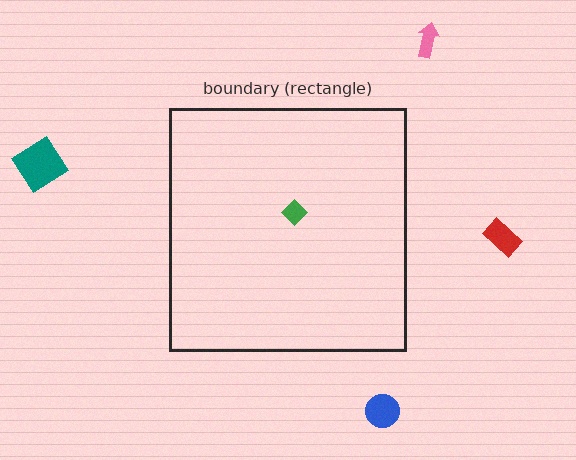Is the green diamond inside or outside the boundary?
Inside.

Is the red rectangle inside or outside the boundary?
Outside.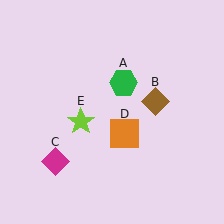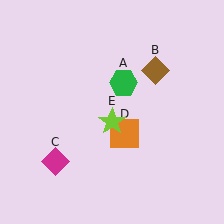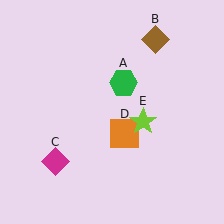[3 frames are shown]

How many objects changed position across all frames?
2 objects changed position: brown diamond (object B), lime star (object E).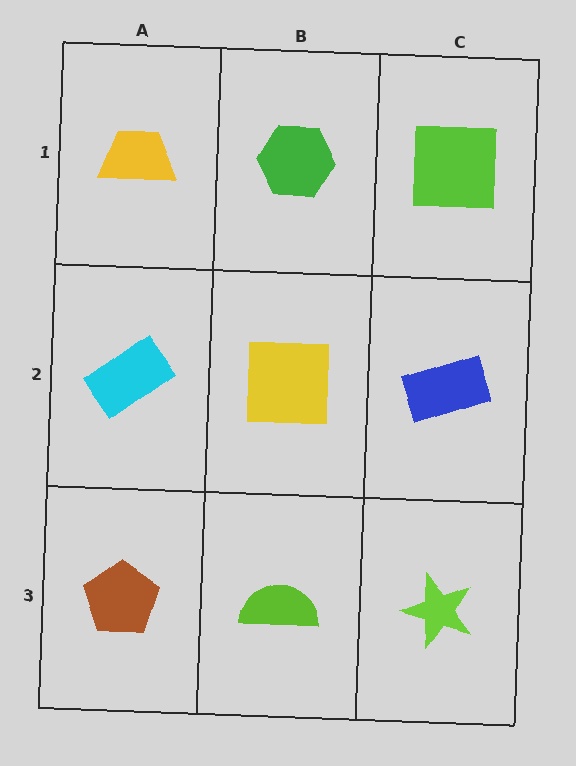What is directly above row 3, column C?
A blue rectangle.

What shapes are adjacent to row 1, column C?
A blue rectangle (row 2, column C), a green hexagon (row 1, column B).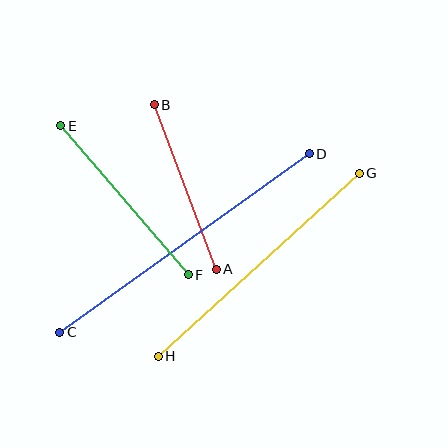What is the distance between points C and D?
The distance is approximately 307 pixels.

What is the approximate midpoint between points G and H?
The midpoint is at approximately (259, 265) pixels.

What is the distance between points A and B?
The distance is approximately 176 pixels.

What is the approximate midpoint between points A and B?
The midpoint is at approximately (185, 187) pixels.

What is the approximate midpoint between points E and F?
The midpoint is at approximately (124, 200) pixels.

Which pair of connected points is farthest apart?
Points C and D are farthest apart.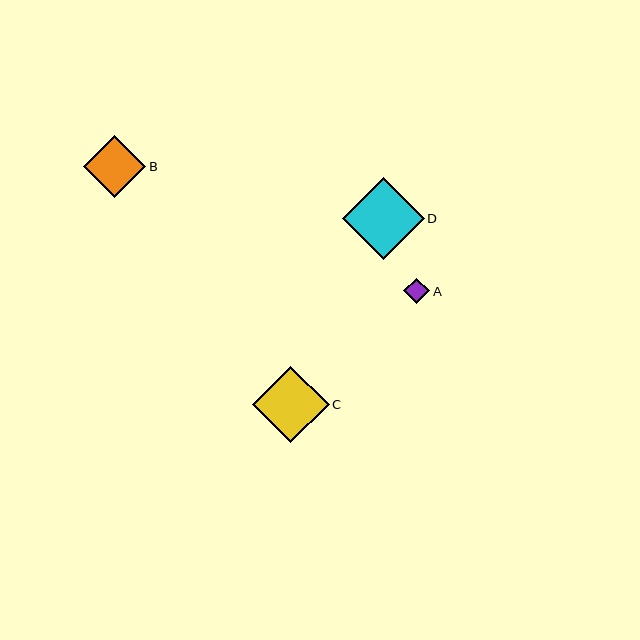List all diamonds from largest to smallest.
From largest to smallest: D, C, B, A.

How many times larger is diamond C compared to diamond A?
Diamond C is approximately 3.0 times the size of diamond A.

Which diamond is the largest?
Diamond D is the largest with a size of approximately 82 pixels.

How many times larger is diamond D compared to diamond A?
Diamond D is approximately 3.2 times the size of diamond A.